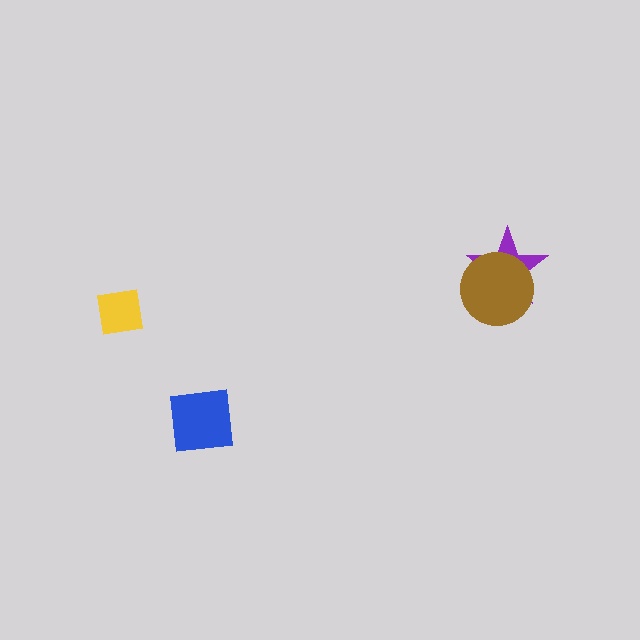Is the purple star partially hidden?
Yes, it is partially covered by another shape.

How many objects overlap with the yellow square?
0 objects overlap with the yellow square.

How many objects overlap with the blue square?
0 objects overlap with the blue square.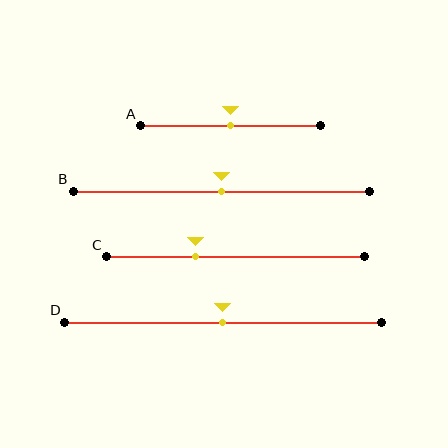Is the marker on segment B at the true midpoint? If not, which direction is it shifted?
Yes, the marker on segment B is at the true midpoint.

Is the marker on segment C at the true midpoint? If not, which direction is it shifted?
No, the marker on segment C is shifted to the left by about 16% of the segment length.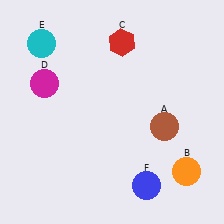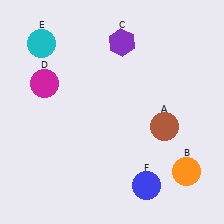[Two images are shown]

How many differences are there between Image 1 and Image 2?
There is 1 difference between the two images.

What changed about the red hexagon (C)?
In Image 1, C is red. In Image 2, it changed to purple.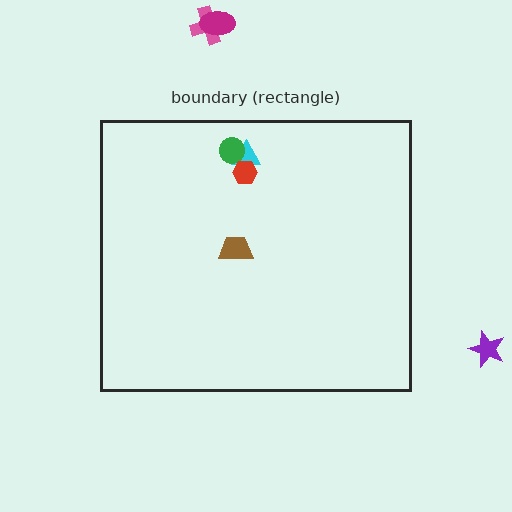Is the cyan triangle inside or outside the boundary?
Inside.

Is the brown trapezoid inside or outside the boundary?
Inside.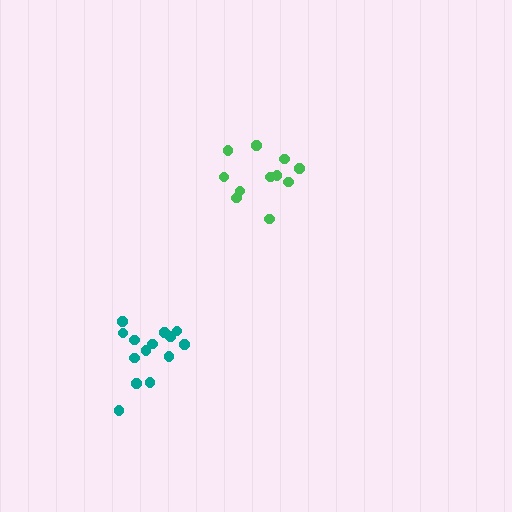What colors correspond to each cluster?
The clusters are colored: green, teal.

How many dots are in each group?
Group 1: 11 dots, Group 2: 14 dots (25 total).